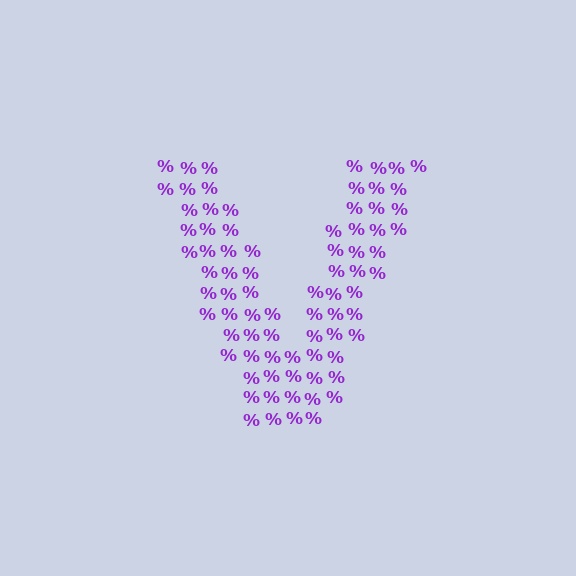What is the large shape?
The large shape is the letter V.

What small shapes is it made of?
It is made of small percent signs.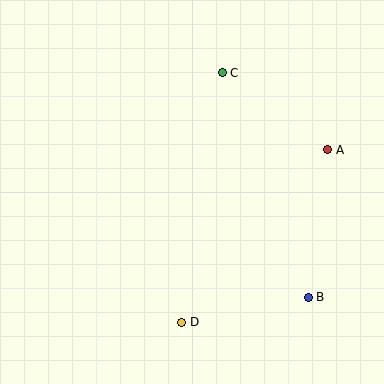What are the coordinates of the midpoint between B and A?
The midpoint between B and A is at (318, 223).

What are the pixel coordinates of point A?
Point A is at (328, 150).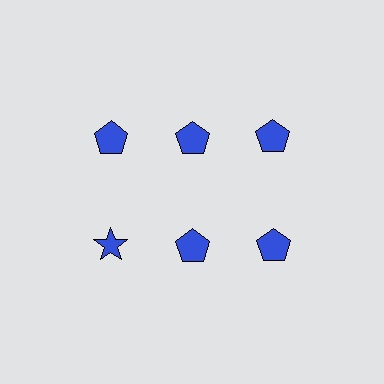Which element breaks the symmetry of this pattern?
The blue star in the second row, leftmost column breaks the symmetry. All other shapes are blue pentagons.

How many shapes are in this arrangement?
There are 6 shapes arranged in a grid pattern.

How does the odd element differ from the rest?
It has a different shape: star instead of pentagon.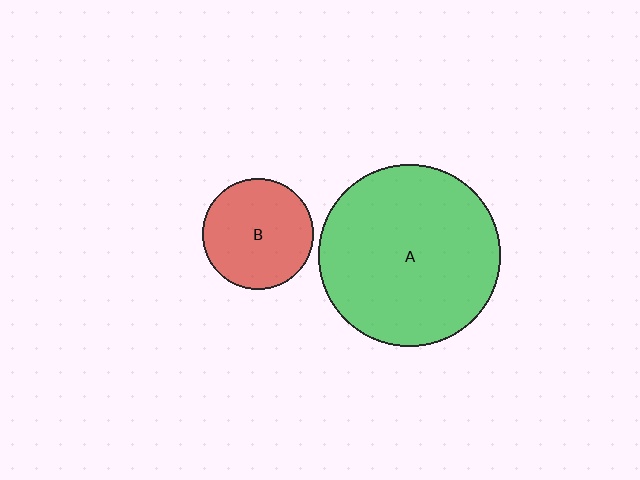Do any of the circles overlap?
No, none of the circles overlap.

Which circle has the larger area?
Circle A (green).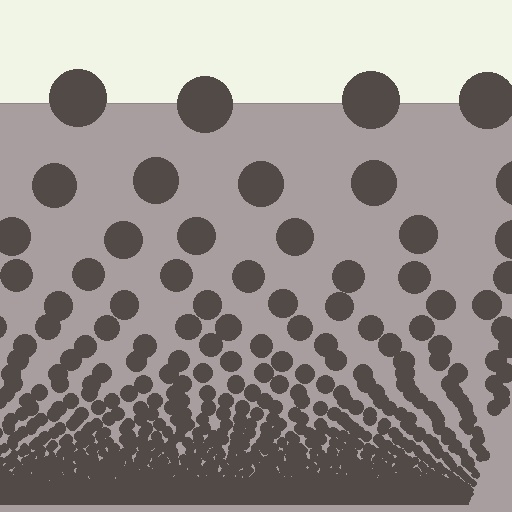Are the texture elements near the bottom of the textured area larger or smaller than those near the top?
Smaller. The gradient is inverted — elements near the bottom are smaller and denser.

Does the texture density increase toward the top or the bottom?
Density increases toward the bottom.